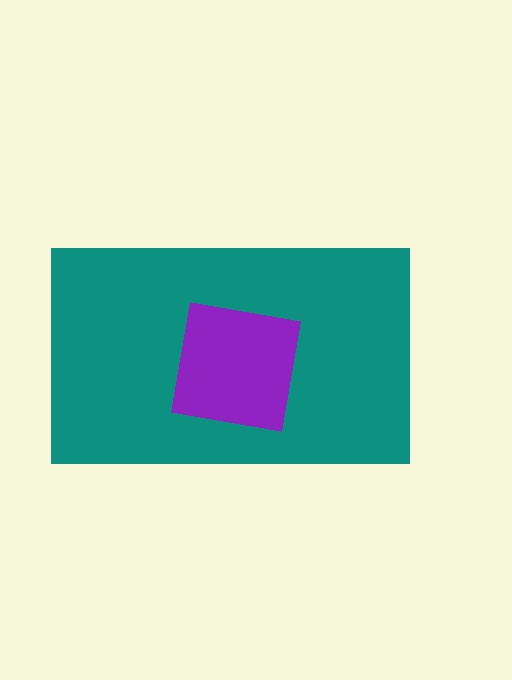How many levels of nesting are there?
2.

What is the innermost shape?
The purple square.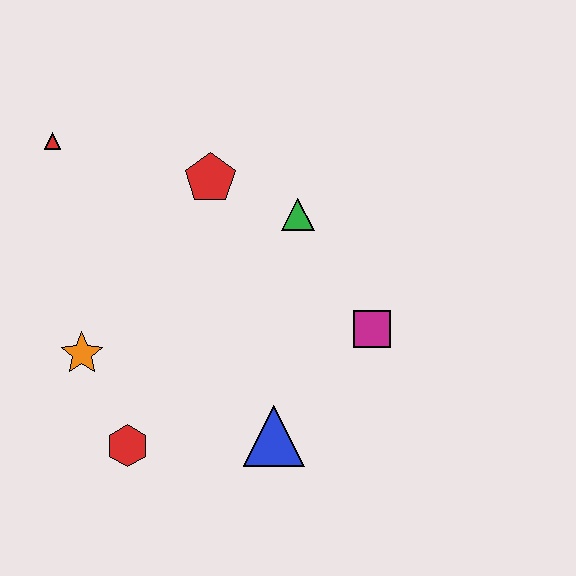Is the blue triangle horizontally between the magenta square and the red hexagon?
Yes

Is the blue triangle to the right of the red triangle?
Yes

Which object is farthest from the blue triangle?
The red triangle is farthest from the blue triangle.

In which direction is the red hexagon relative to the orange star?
The red hexagon is below the orange star.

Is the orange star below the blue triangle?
No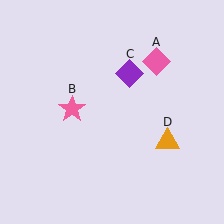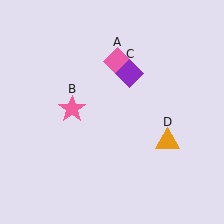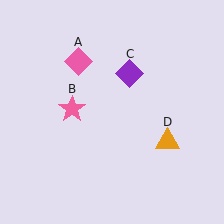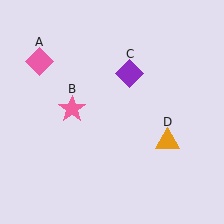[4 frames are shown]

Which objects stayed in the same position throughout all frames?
Pink star (object B) and purple diamond (object C) and orange triangle (object D) remained stationary.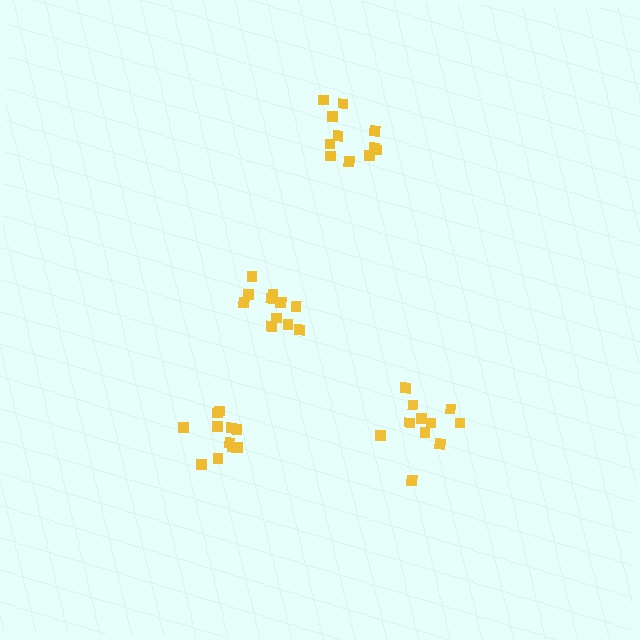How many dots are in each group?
Group 1: 11 dots, Group 2: 11 dots, Group 3: 11 dots, Group 4: 11 dots (44 total).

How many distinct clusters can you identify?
There are 4 distinct clusters.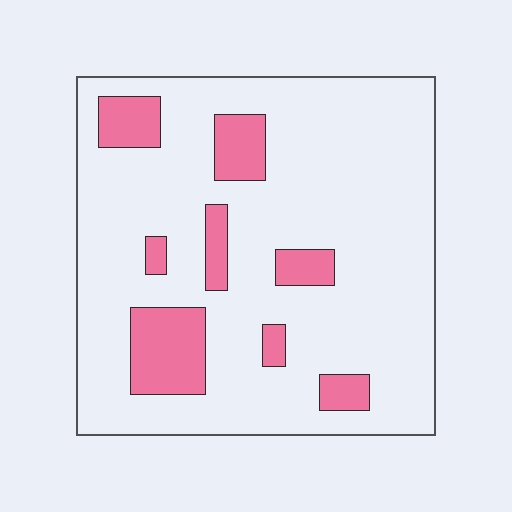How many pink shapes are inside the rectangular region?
8.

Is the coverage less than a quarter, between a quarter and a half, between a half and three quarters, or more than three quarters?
Less than a quarter.